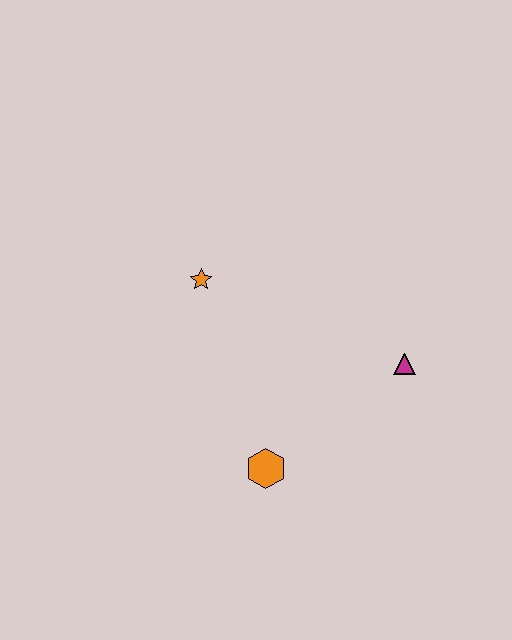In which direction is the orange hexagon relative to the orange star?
The orange hexagon is below the orange star.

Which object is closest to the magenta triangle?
The orange hexagon is closest to the magenta triangle.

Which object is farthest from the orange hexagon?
The orange star is farthest from the orange hexagon.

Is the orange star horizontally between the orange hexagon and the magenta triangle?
No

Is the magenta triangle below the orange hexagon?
No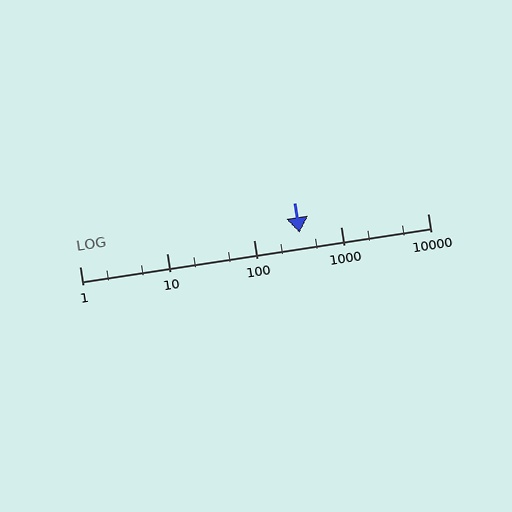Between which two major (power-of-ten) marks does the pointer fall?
The pointer is between 100 and 1000.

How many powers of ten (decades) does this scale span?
The scale spans 4 decades, from 1 to 10000.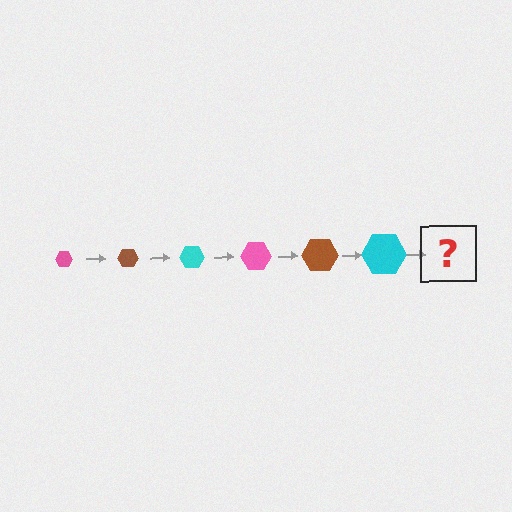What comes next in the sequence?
The next element should be a pink hexagon, larger than the previous one.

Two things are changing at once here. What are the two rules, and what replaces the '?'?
The two rules are that the hexagon grows larger each step and the color cycles through pink, brown, and cyan. The '?' should be a pink hexagon, larger than the previous one.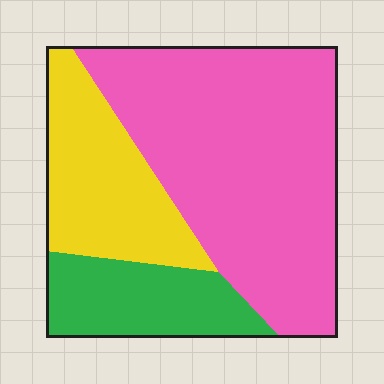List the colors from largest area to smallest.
From largest to smallest: pink, yellow, green.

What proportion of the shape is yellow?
Yellow takes up about one quarter (1/4) of the shape.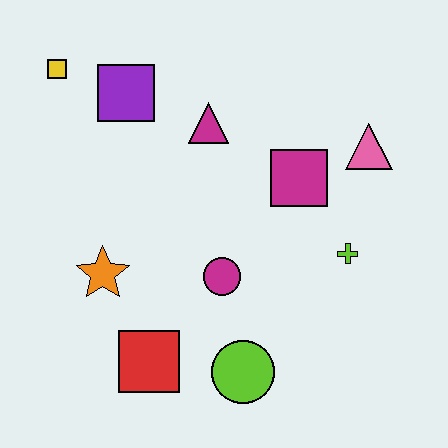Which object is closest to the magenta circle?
The lime circle is closest to the magenta circle.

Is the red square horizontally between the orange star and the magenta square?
Yes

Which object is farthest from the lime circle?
The yellow square is farthest from the lime circle.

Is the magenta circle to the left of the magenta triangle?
No